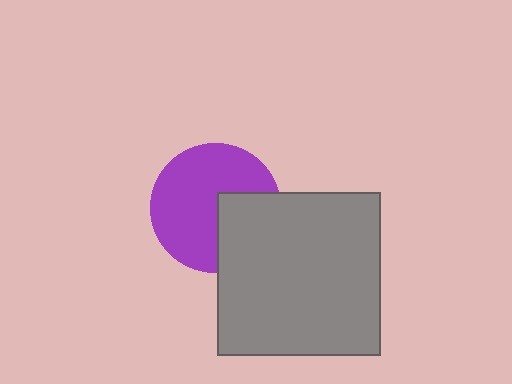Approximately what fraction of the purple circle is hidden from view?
Roughly 32% of the purple circle is hidden behind the gray square.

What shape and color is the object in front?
The object in front is a gray square.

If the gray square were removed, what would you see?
You would see the complete purple circle.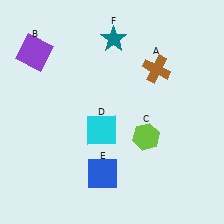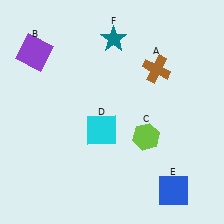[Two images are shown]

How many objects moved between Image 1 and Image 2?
1 object moved between the two images.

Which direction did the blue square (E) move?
The blue square (E) moved right.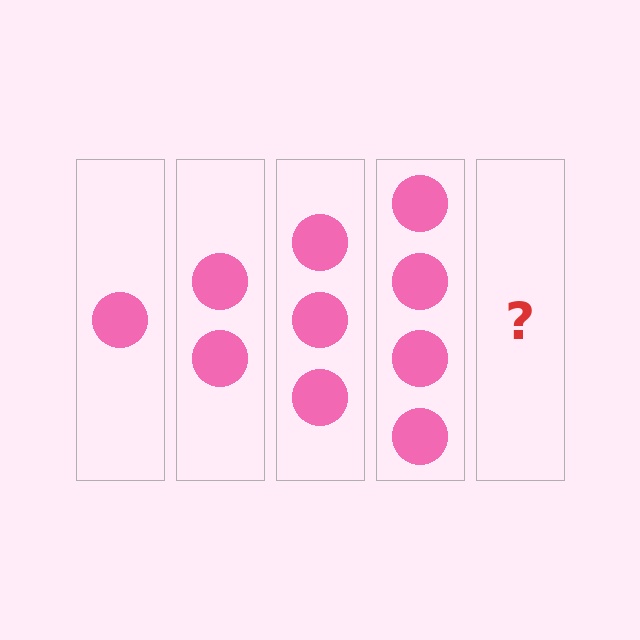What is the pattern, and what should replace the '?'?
The pattern is that each step adds one more circle. The '?' should be 5 circles.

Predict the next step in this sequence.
The next step is 5 circles.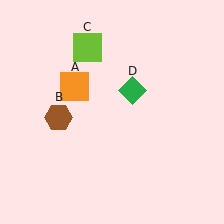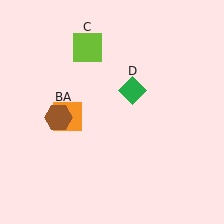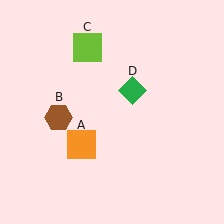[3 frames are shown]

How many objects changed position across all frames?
1 object changed position: orange square (object A).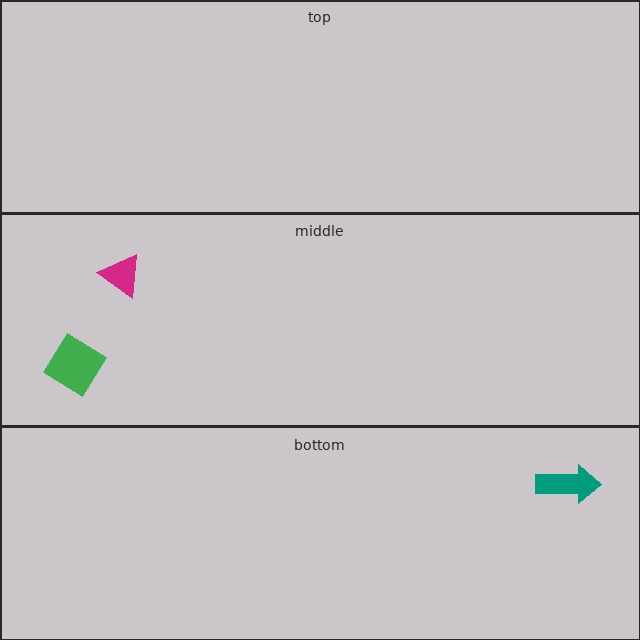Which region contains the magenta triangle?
The middle region.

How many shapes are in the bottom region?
1.